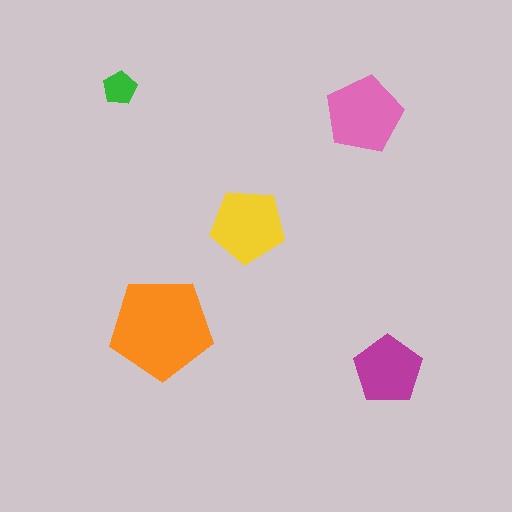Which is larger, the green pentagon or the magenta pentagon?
The magenta one.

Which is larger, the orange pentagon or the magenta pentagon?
The orange one.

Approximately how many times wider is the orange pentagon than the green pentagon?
About 3 times wider.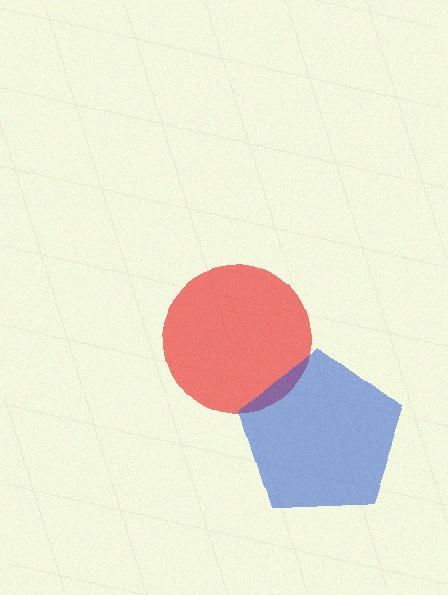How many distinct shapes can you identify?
There are 2 distinct shapes: a red circle, a blue pentagon.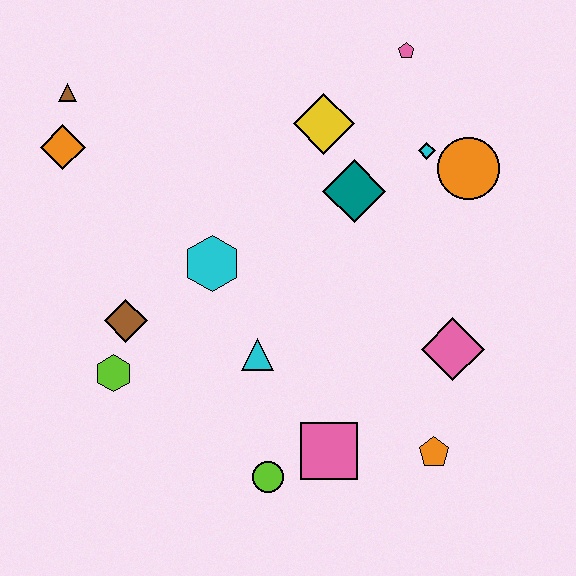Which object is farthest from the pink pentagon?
The lime circle is farthest from the pink pentagon.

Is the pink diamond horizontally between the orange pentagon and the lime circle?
No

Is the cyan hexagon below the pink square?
No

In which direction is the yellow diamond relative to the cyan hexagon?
The yellow diamond is above the cyan hexagon.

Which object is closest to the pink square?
The lime circle is closest to the pink square.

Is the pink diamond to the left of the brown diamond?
No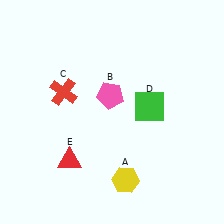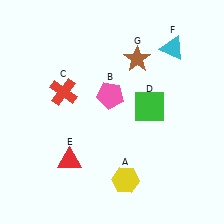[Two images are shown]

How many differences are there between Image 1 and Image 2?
There are 2 differences between the two images.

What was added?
A cyan triangle (F), a brown star (G) were added in Image 2.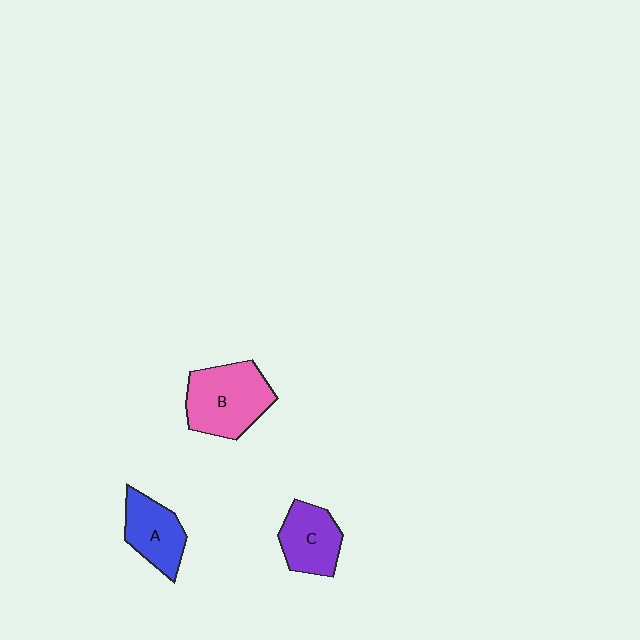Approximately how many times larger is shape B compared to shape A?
Approximately 1.5 times.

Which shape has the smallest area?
Shape A (blue).